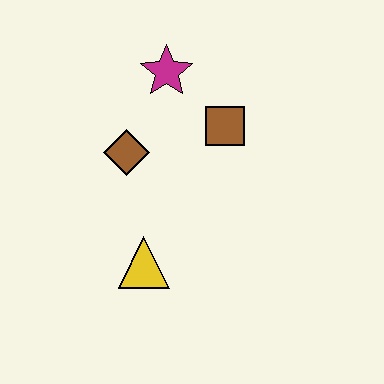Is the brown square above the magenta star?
No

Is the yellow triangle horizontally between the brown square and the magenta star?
No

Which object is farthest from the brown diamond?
The yellow triangle is farthest from the brown diamond.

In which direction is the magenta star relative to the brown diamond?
The magenta star is above the brown diamond.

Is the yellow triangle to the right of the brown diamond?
Yes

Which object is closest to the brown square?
The magenta star is closest to the brown square.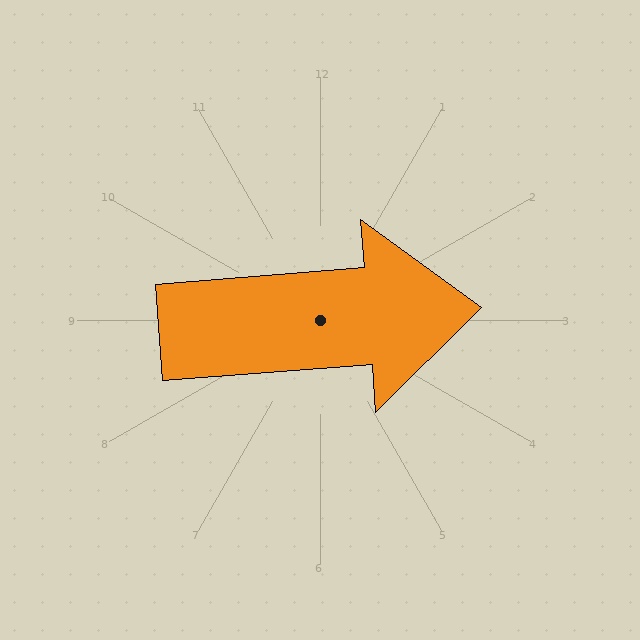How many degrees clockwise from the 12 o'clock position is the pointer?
Approximately 86 degrees.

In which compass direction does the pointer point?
East.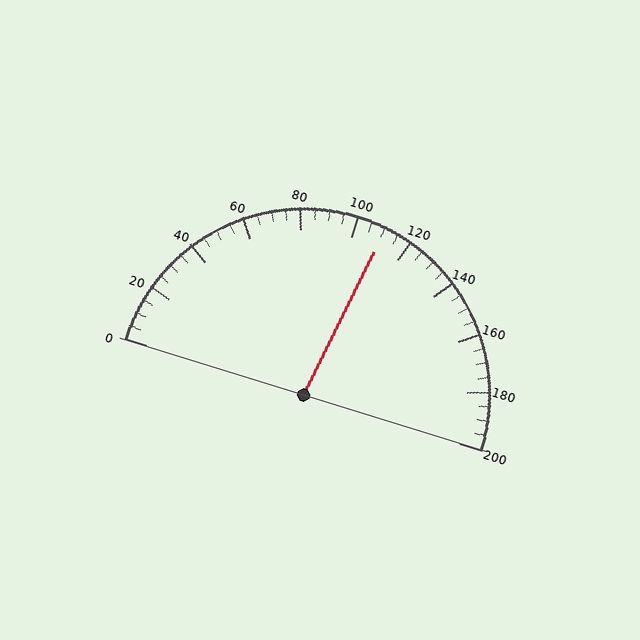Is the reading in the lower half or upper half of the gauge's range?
The reading is in the upper half of the range (0 to 200).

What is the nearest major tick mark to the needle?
The nearest major tick mark is 120.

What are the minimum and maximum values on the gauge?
The gauge ranges from 0 to 200.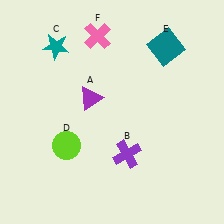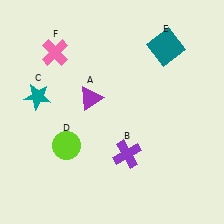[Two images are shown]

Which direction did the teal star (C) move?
The teal star (C) moved down.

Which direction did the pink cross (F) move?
The pink cross (F) moved left.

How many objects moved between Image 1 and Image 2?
2 objects moved between the two images.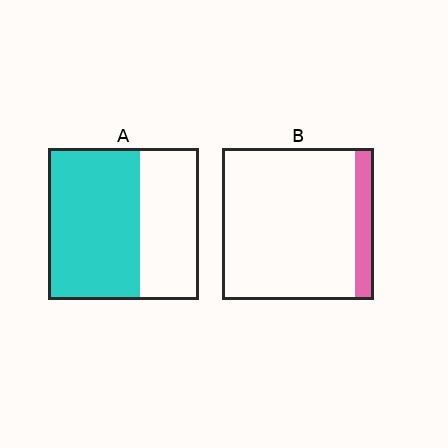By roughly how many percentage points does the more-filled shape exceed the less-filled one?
By roughly 50 percentage points (A over B).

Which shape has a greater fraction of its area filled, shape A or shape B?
Shape A.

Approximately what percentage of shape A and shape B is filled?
A is approximately 60% and B is approximately 10%.